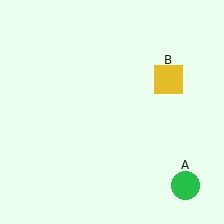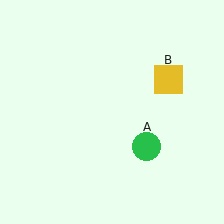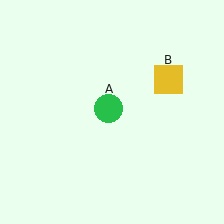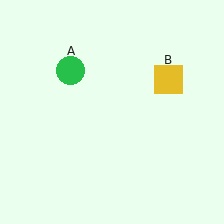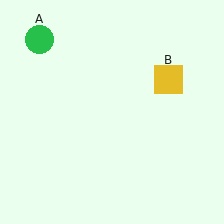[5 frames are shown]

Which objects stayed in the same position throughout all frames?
Yellow square (object B) remained stationary.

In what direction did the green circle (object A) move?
The green circle (object A) moved up and to the left.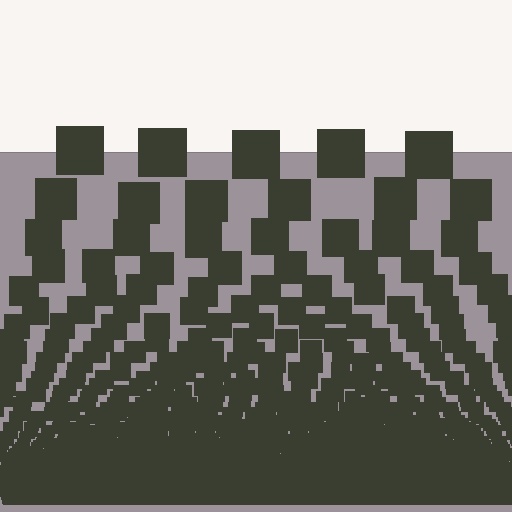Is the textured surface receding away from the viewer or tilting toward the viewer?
The surface appears to tilt toward the viewer. Texture elements get larger and sparser toward the top.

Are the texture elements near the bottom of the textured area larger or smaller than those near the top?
Smaller. The gradient is inverted — elements near the bottom are smaller and denser.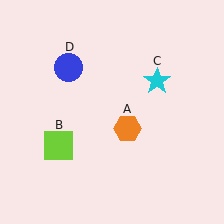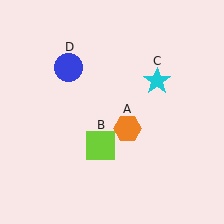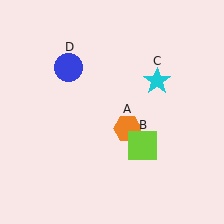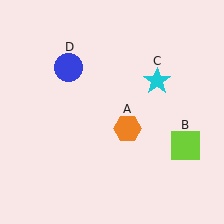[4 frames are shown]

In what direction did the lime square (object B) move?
The lime square (object B) moved right.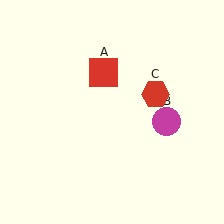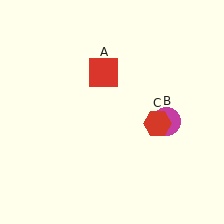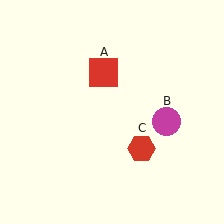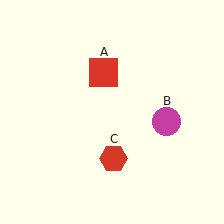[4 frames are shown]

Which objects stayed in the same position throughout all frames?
Red square (object A) and magenta circle (object B) remained stationary.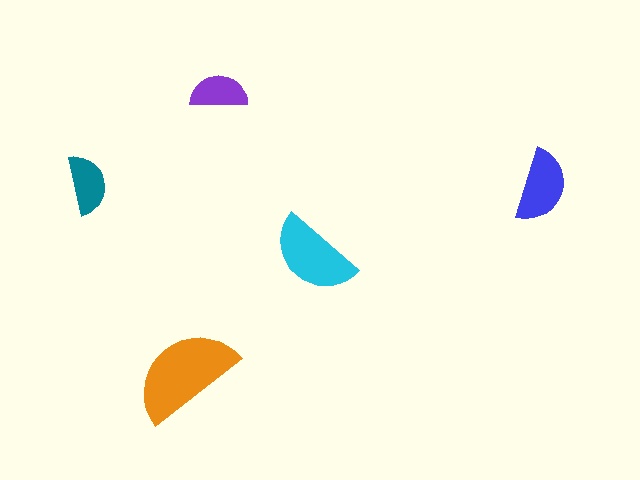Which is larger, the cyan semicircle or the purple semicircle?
The cyan one.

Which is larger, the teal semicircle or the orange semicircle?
The orange one.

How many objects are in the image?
There are 5 objects in the image.